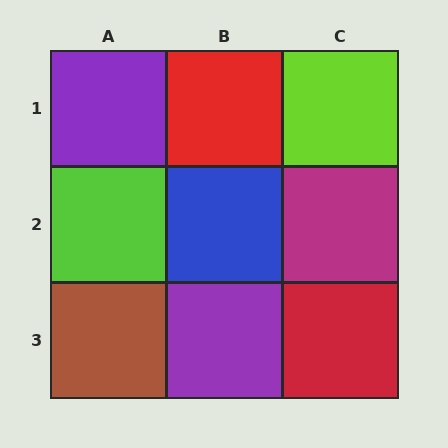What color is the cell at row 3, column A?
Brown.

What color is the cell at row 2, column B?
Blue.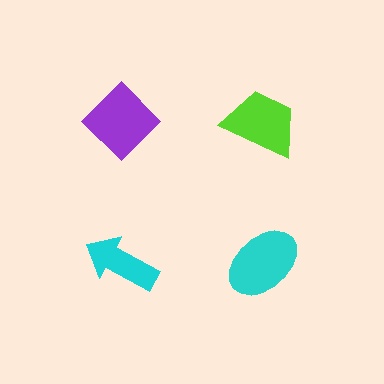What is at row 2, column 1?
A cyan arrow.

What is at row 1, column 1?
A purple diamond.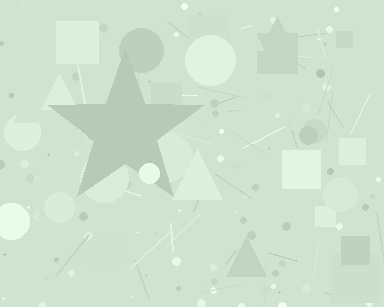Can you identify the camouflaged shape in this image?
The camouflaged shape is a star.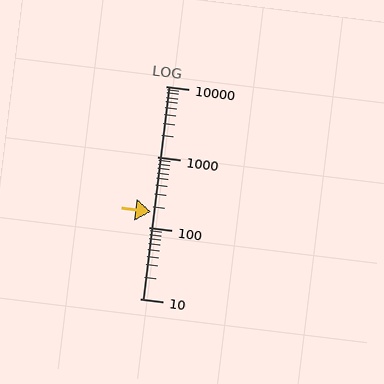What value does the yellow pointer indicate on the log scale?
The pointer indicates approximately 170.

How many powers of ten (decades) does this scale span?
The scale spans 3 decades, from 10 to 10000.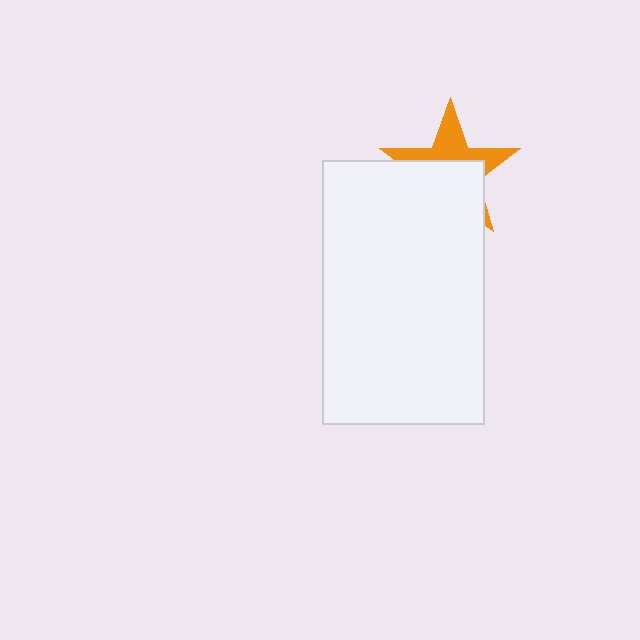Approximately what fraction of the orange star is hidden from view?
Roughly 59% of the orange star is hidden behind the white rectangle.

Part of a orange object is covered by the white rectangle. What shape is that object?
It is a star.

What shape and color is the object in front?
The object in front is a white rectangle.